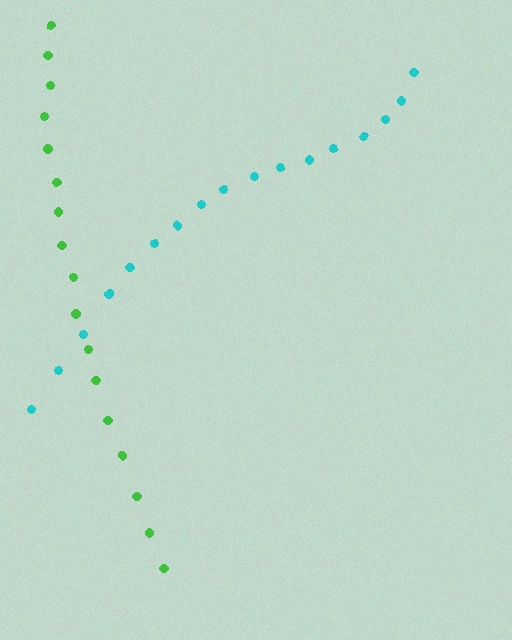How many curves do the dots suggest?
There are 2 distinct paths.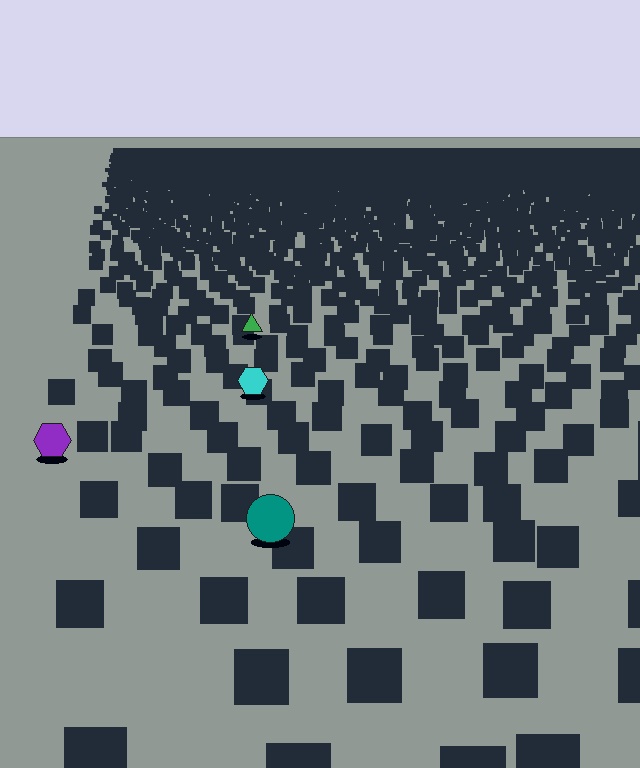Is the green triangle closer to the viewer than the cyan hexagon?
No. The cyan hexagon is closer — you can tell from the texture gradient: the ground texture is coarser near it.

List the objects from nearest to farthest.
From nearest to farthest: the teal circle, the purple hexagon, the cyan hexagon, the green triangle.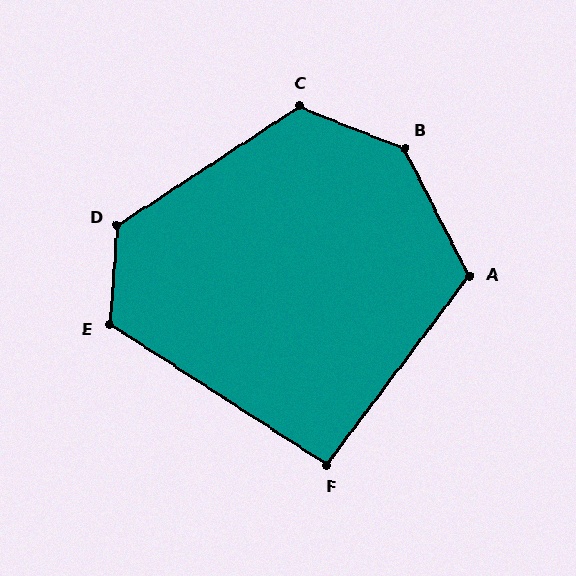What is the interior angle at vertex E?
Approximately 119 degrees (obtuse).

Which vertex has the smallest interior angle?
F, at approximately 94 degrees.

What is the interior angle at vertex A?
Approximately 116 degrees (obtuse).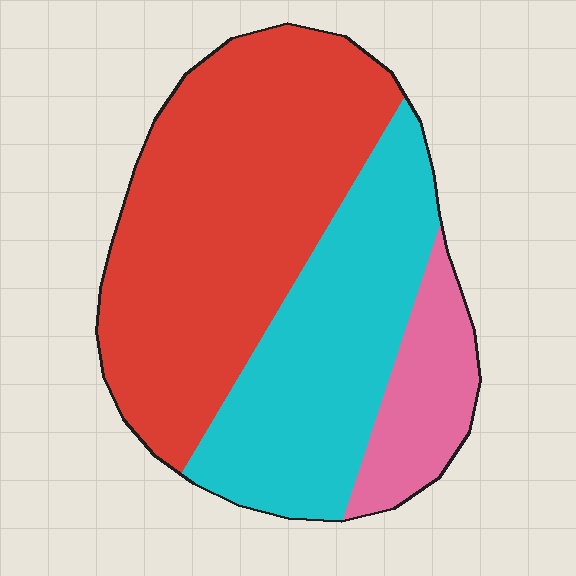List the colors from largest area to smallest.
From largest to smallest: red, cyan, pink.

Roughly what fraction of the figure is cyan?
Cyan covers 34% of the figure.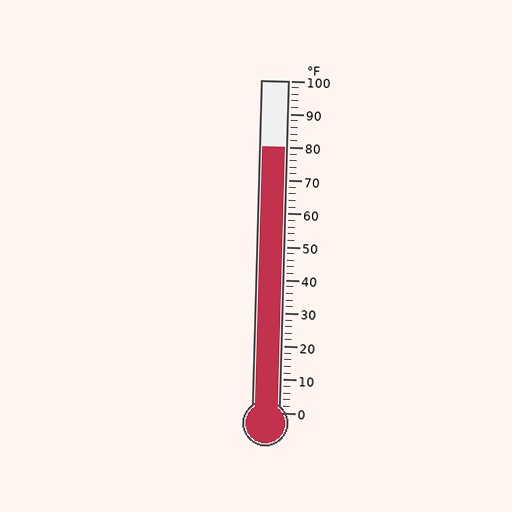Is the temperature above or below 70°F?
The temperature is above 70°F.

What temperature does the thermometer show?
The thermometer shows approximately 80°F.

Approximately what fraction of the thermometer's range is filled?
The thermometer is filled to approximately 80% of its range.